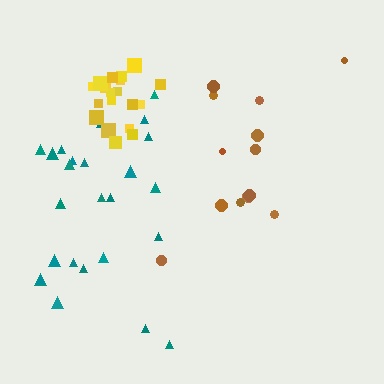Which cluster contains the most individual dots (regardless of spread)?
Teal (25).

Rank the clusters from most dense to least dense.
yellow, teal, brown.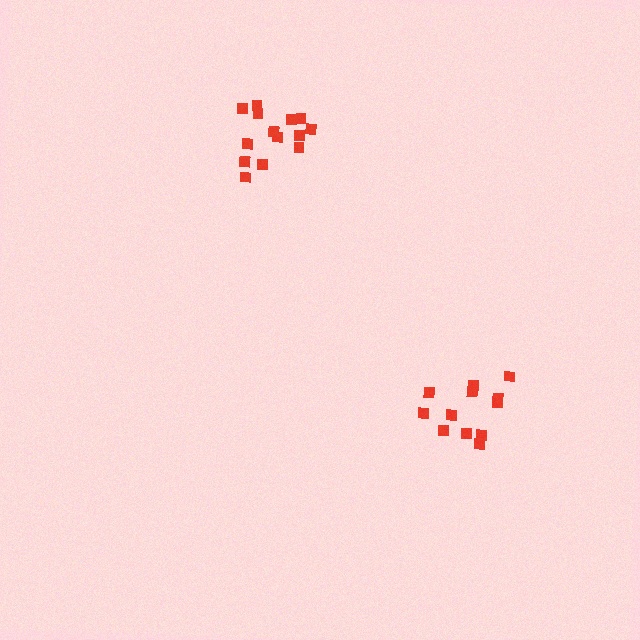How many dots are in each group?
Group 1: 14 dots, Group 2: 12 dots (26 total).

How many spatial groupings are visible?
There are 2 spatial groupings.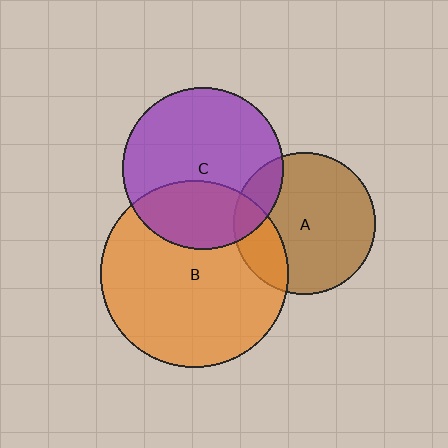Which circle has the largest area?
Circle B (orange).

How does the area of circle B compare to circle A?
Approximately 1.7 times.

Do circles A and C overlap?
Yes.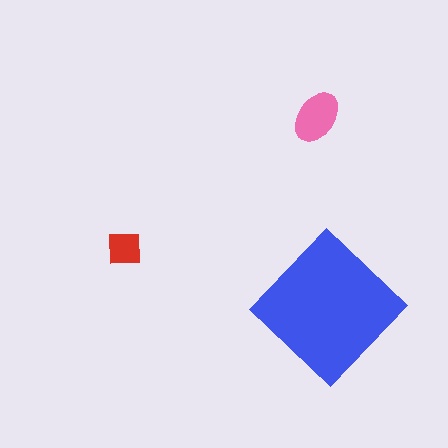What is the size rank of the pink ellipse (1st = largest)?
2nd.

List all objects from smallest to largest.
The red square, the pink ellipse, the blue diamond.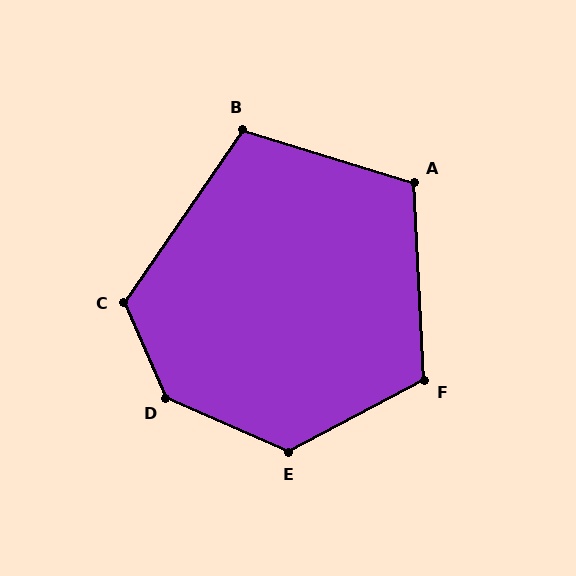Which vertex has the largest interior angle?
D, at approximately 137 degrees.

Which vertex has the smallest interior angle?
B, at approximately 107 degrees.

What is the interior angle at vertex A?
Approximately 110 degrees (obtuse).